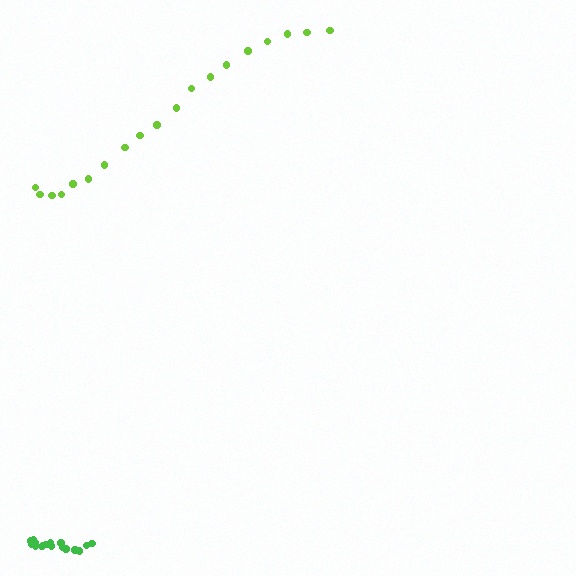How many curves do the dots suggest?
There are 2 distinct paths.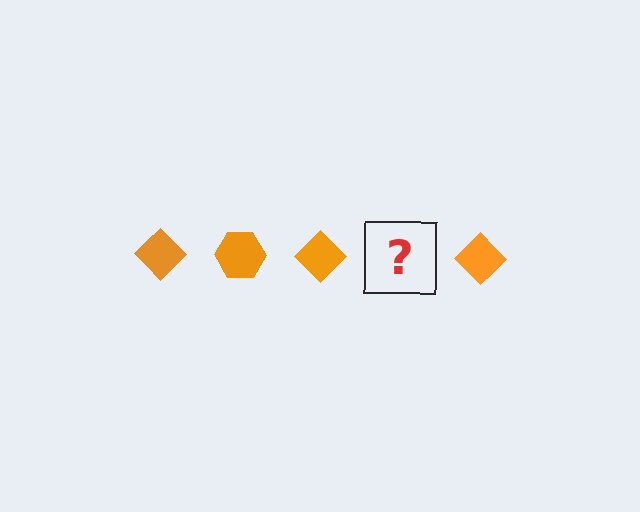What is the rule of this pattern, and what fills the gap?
The rule is that the pattern cycles through diamond, hexagon shapes in orange. The gap should be filled with an orange hexagon.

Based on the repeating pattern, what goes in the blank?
The blank should be an orange hexagon.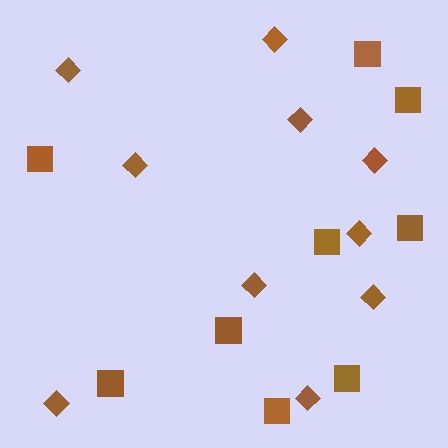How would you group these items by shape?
There are 2 groups: one group of squares (9) and one group of diamonds (10).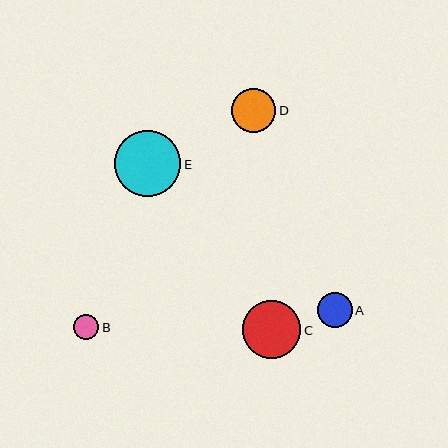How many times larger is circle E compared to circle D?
Circle E is approximately 1.5 times the size of circle D.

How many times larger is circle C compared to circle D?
Circle C is approximately 1.3 times the size of circle D.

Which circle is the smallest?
Circle B is the smallest with a size of approximately 26 pixels.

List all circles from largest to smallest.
From largest to smallest: E, C, D, A, B.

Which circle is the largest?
Circle E is the largest with a size of approximately 66 pixels.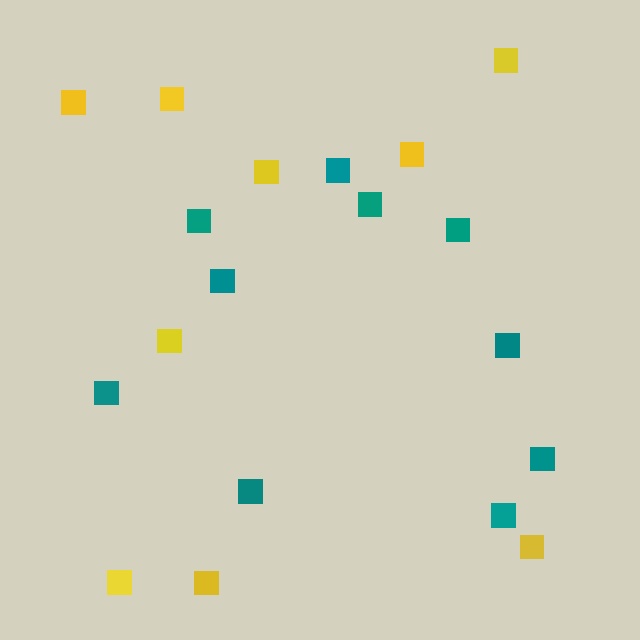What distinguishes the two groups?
There are 2 groups: one group of teal squares (10) and one group of yellow squares (9).